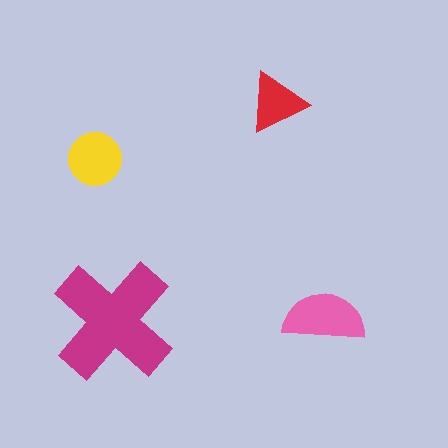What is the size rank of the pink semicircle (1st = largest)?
2nd.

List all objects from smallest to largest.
The red triangle, the yellow circle, the pink semicircle, the magenta cross.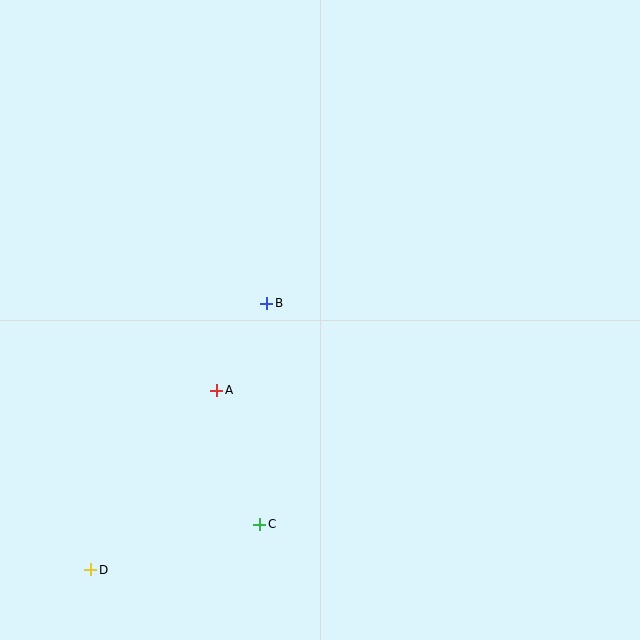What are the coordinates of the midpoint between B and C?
The midpoint between B and C is at (263, 414).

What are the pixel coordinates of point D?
Point D is at (91, 570).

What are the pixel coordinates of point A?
Point A is at (217, 390).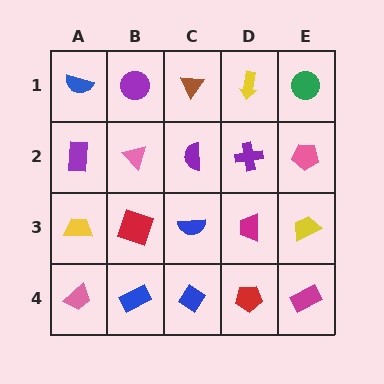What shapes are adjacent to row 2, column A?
A blue semicircle (row 1, column A), a yellow trapezoid (row 3, column A), a pink triangle (row 2, column B).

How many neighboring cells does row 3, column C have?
4.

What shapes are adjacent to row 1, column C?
A purple semicircle (row 2, column C), a purple circle (row 1, column B), a yellow arrow (row 1, column D).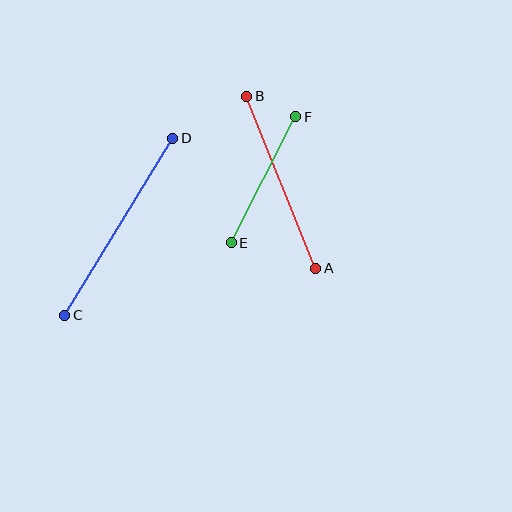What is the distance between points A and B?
The distance is approximately 186 pixels.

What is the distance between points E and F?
The distance is approximately 142 pixels.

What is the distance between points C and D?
The distance is approximately 208 pixels.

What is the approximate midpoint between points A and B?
The midpoint is at approximately (281, 182) pixels.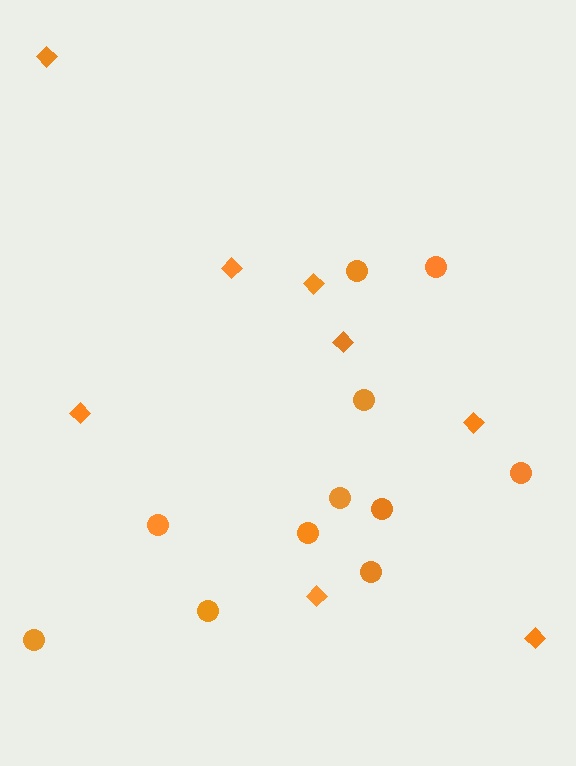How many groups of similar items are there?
There are 2 groups: one group of circles (11) and one group of diamonds (8).